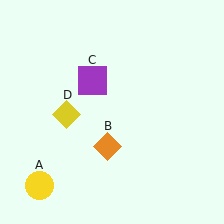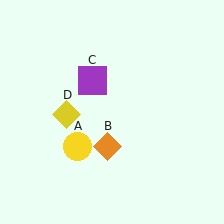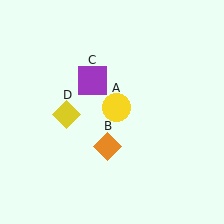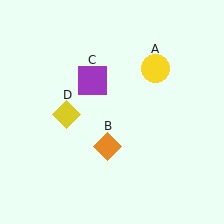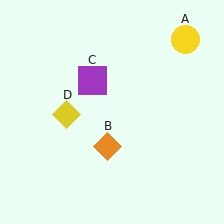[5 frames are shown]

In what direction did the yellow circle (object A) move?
The yellow circle (object A) moved up and to the right.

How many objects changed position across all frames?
1 object changed position: yellow circle (object A).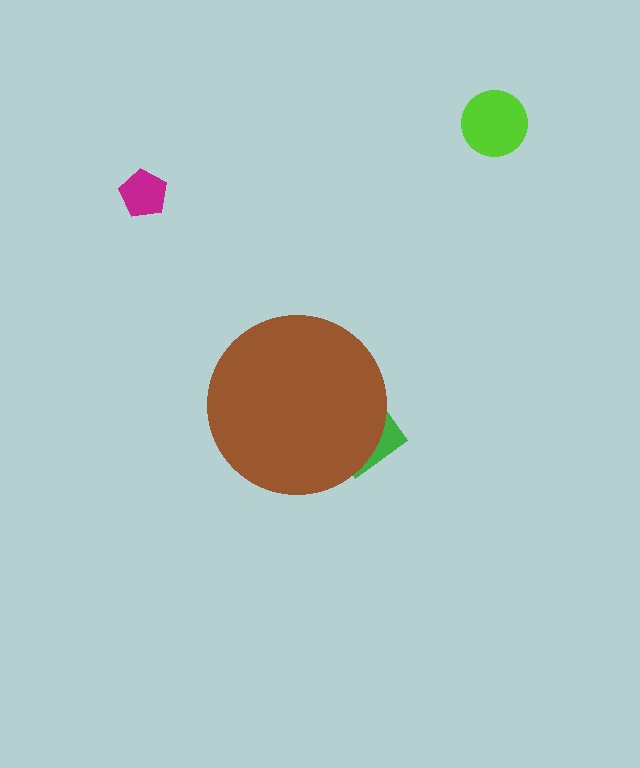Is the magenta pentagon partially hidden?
No, the magenta pentagon is fully visible.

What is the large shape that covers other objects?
A brown circle.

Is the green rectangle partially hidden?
Yes, the green rectangle is partially hidden behind the brown circle.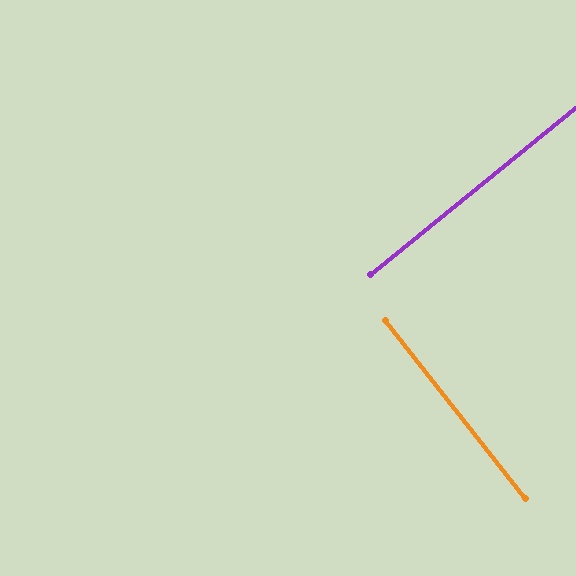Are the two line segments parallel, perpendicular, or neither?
Perpendicular — they meet at approximately 89°.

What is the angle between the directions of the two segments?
Approximately 89 degrees.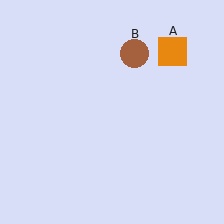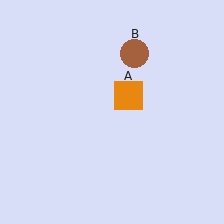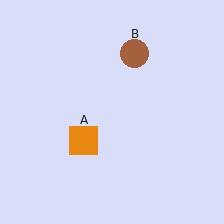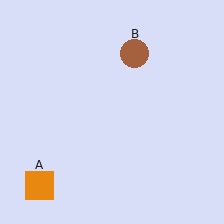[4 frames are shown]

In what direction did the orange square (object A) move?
The orange square (object A) moved down and to the left.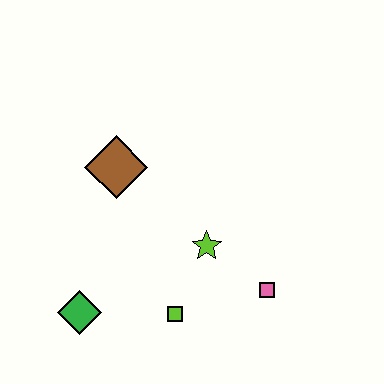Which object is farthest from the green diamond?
The pink square is farthest from the green diamond.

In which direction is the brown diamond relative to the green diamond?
The brown diamond is above the green diamond.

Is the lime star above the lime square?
Yes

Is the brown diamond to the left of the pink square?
Yes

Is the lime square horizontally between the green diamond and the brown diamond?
No